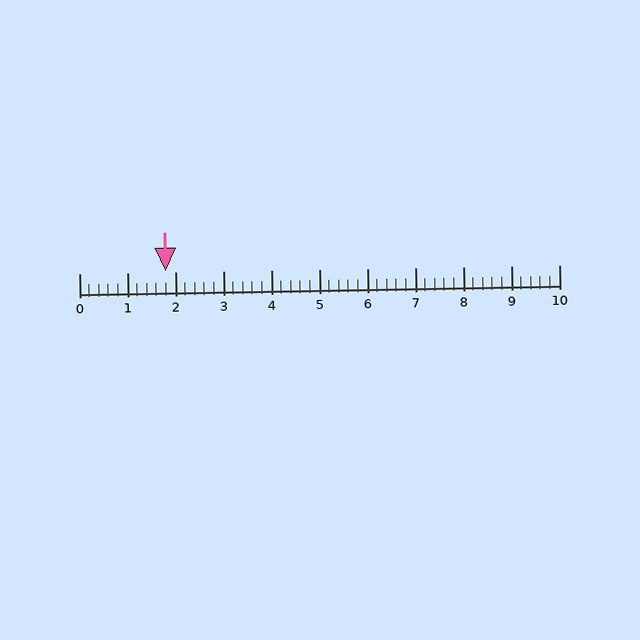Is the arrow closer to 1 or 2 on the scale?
The arrow is closer to 2.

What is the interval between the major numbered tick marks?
The major tick marks are spaced 1 units apart.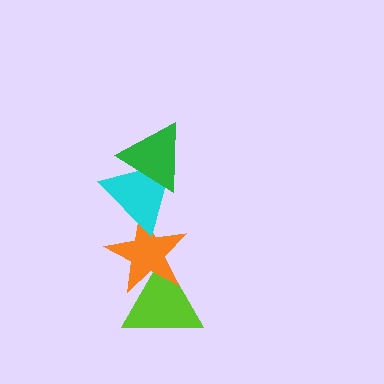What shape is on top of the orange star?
The cyan triangle is on top of the orange star.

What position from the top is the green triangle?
The green triangle is 1st from the top.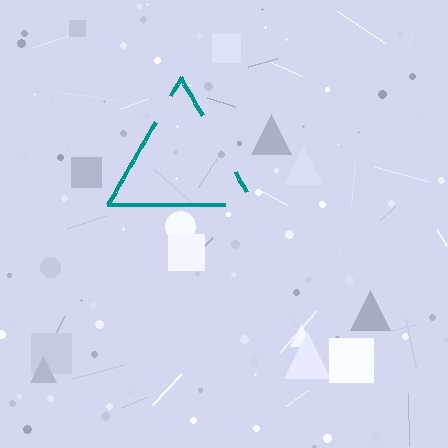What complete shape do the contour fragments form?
The contour fragments form a triangle.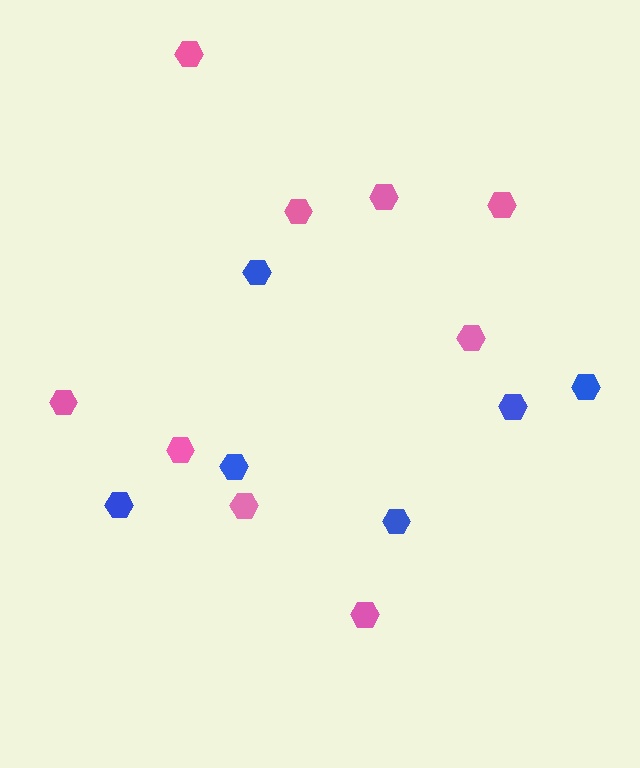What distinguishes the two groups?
There are 2 groups: one group of blue hexagons (6) and one group of pink hexagons (9).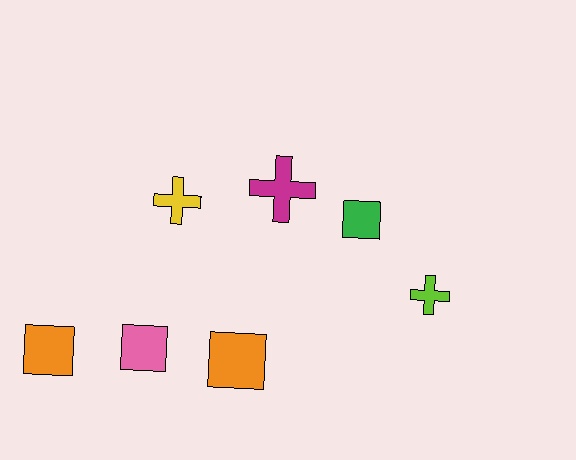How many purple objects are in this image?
There are no purple objects.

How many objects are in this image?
There are 7 objects.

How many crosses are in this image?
There are 3 crosses.